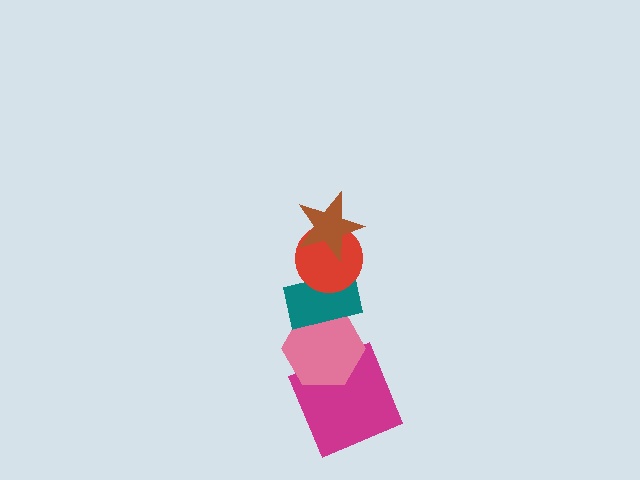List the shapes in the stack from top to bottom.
From top to bottom: the brown star, the red circle, the teal rectangle, the pink hexagon, the magenta square.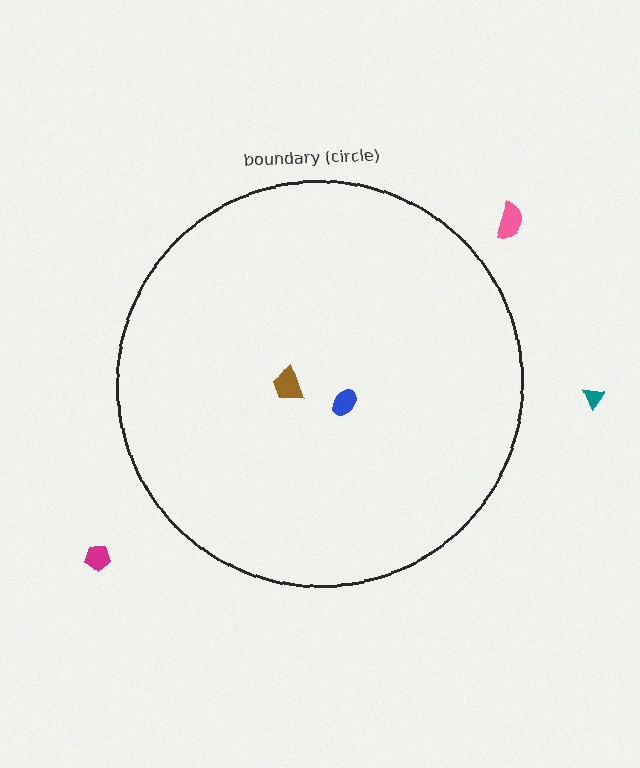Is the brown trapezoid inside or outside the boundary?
Inside.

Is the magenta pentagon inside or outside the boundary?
Outside.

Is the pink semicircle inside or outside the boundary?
Outside.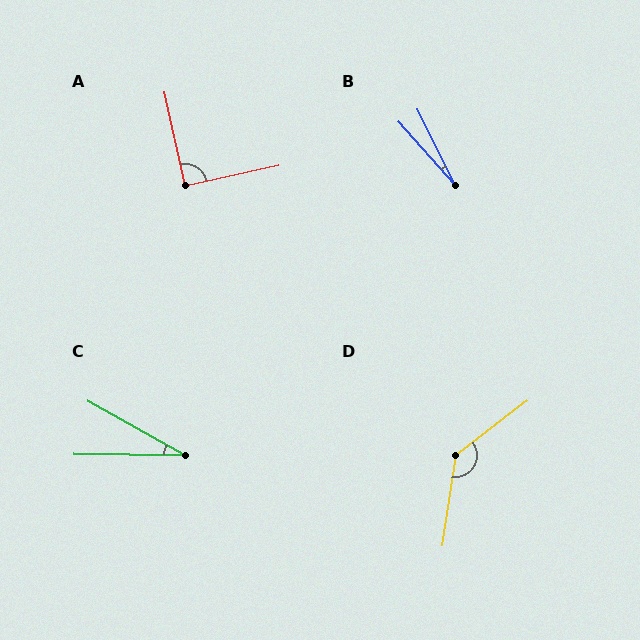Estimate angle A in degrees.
Approximately 90 degrees.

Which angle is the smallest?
B, at approximately 15 degrees.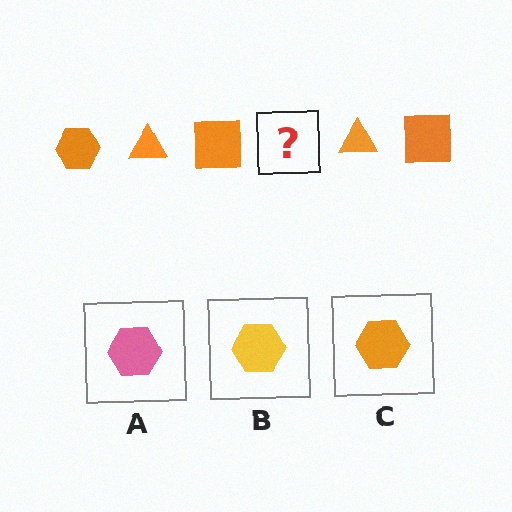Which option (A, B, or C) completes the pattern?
C.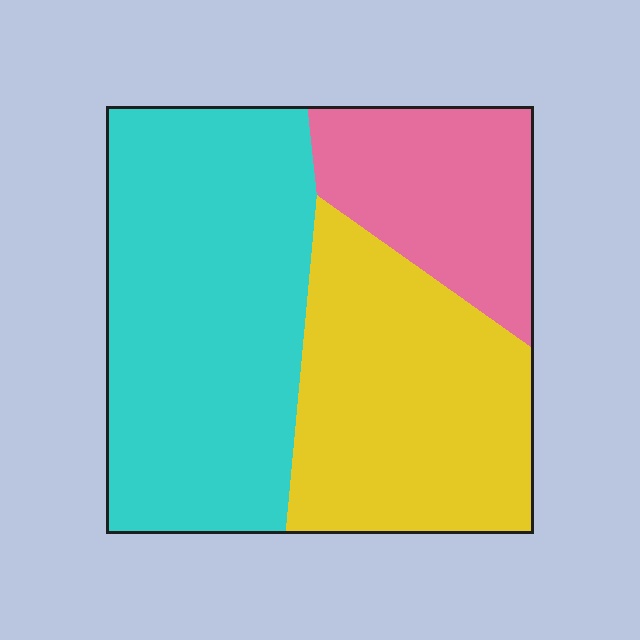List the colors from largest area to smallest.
From largest to smallest: cyan, yellow, pink.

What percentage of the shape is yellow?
Yellow covers 34% of the shape.